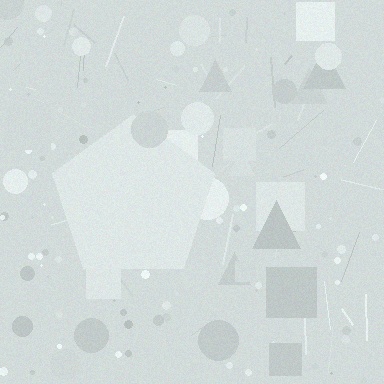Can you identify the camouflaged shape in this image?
The camouflaged shape is a pentagon.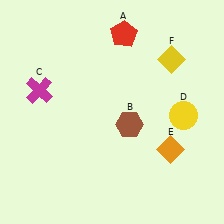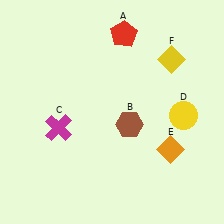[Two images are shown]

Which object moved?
The magenta cross (C) moved down.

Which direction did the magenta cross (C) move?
The magenta cross (C) moved down.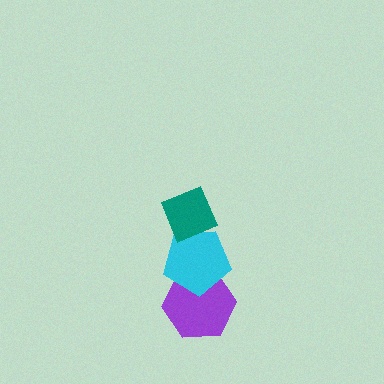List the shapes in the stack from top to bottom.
From top to bottom: the teal diamond, the cyan pentagon, the purple hexagon.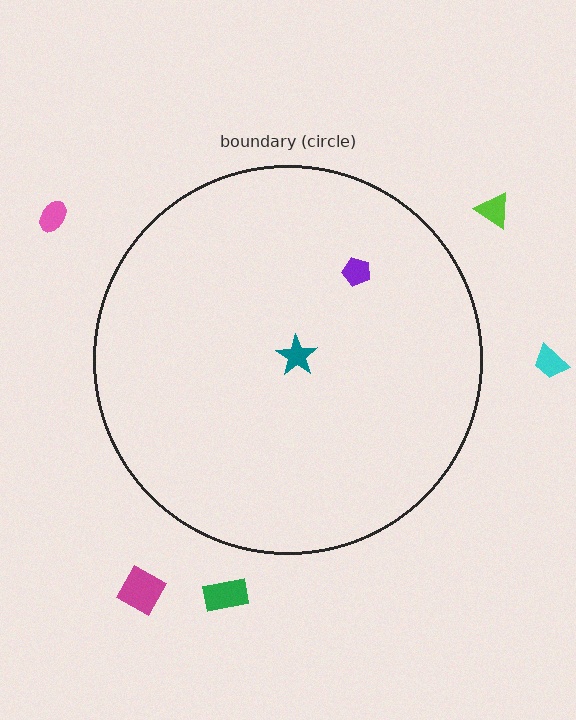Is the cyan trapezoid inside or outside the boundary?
Outside.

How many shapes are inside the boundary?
2 inside, 5 outside.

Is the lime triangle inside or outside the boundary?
Outside.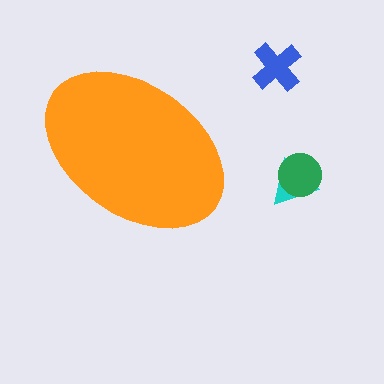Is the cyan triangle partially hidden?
No, the cyan triangle is fully visible.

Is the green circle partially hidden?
No, the green circle is fully visible.